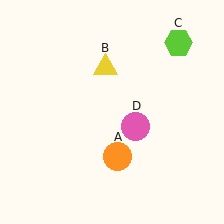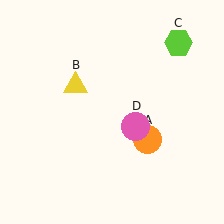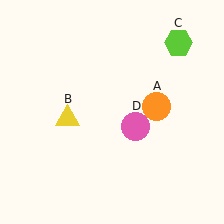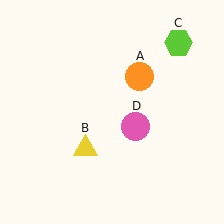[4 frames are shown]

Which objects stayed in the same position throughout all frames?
Lime hexagon (object C) and pink circle (object D) remained stationary.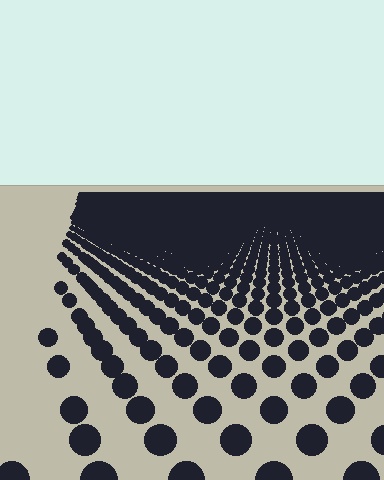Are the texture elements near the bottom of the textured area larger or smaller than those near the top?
Larger. Near the bottom, elements are closer to the viewer and appear at a bigger on-screen size.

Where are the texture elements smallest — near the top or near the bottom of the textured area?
Near the top.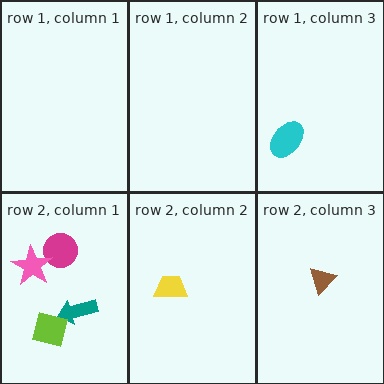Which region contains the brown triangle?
The row 2, column 3 region.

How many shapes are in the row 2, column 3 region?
1.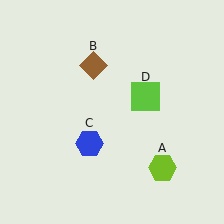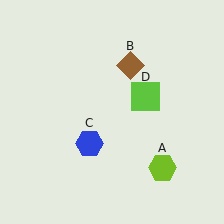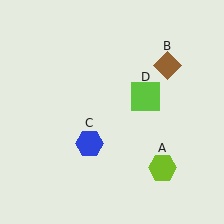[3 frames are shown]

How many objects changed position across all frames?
1 object changed position: brown diamond (object B).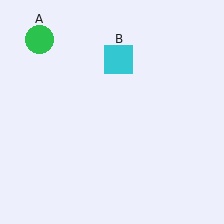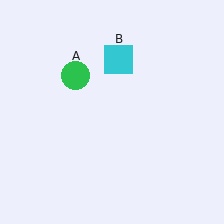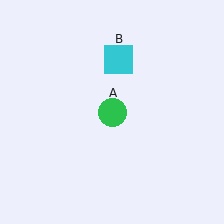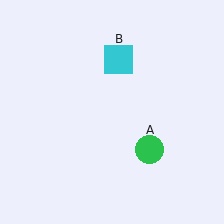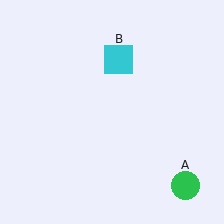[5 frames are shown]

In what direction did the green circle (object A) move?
The green circle (object A) moved down and to the right.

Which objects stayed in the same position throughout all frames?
Cyan square (object B) remained stationary.